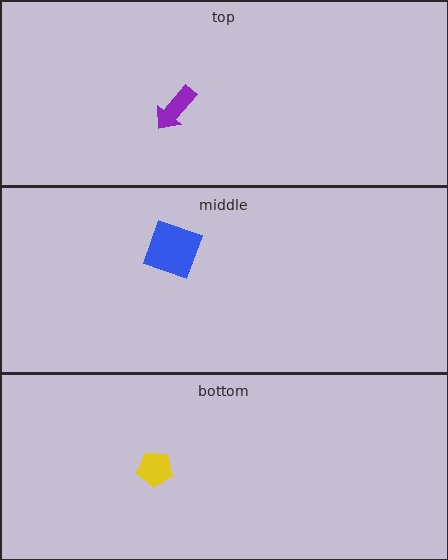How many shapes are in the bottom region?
1.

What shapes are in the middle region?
The blue diamond.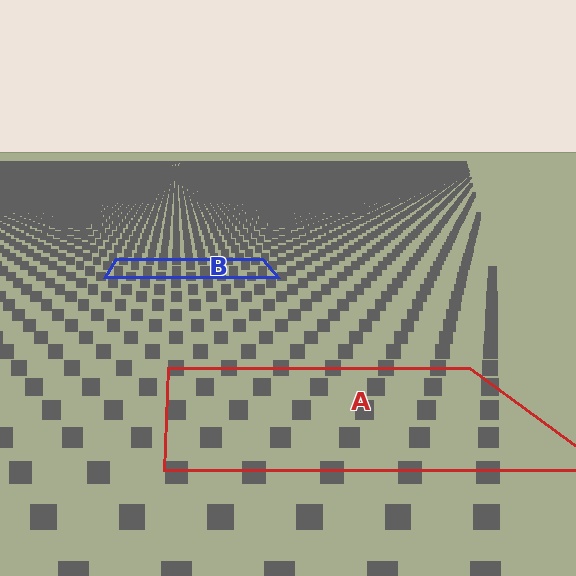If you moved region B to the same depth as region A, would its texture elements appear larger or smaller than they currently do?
They would appear larger. At a closer depth, the same texture elements are projected at a bigger on-screen size.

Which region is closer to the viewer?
Region A is closer. The texture elements there are larger and more spread out.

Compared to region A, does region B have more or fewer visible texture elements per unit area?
Region B has more texture elements per unit area — they are packed more densely because it is farther away.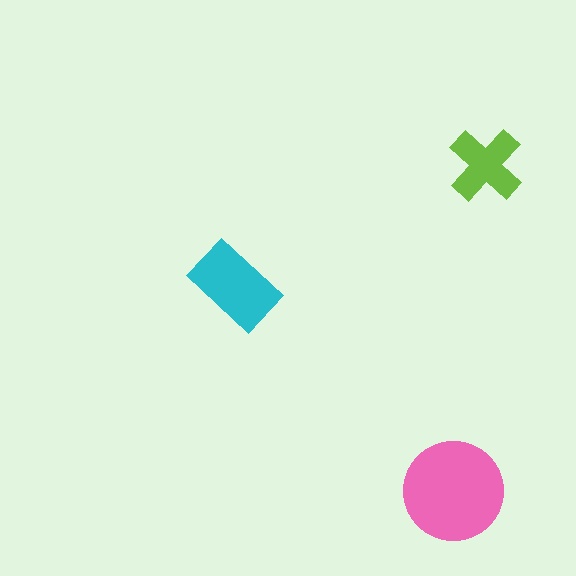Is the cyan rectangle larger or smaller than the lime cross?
Larger.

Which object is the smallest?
The lime cross.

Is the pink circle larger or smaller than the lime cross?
Larger.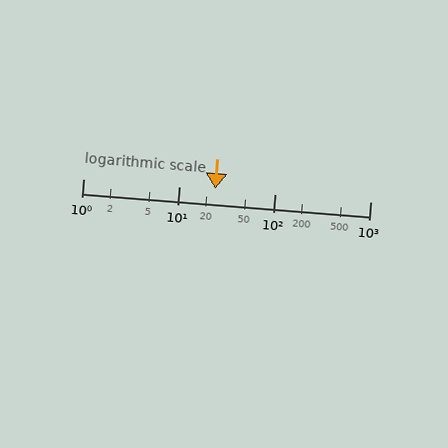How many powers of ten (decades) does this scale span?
The scale spans 3 decades, from 1 to 1000.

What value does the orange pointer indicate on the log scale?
The pointer indicates approximately 24.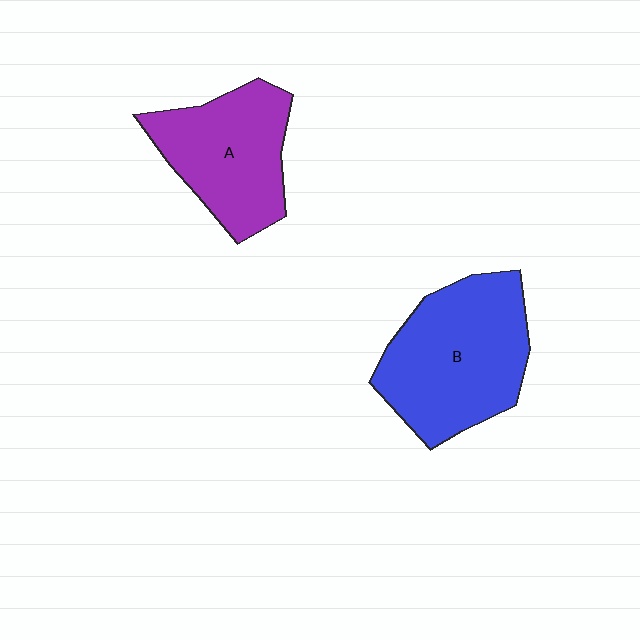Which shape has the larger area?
Shape B (blue).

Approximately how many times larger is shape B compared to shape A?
Approximately 1.3 times.